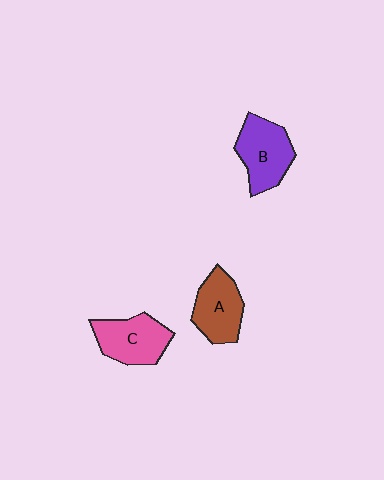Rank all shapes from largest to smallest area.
From largest to smallest: B (purple), C (pink), A (brown).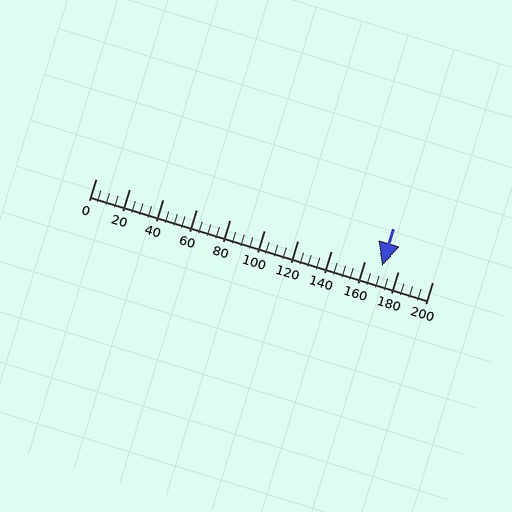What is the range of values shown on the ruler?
The ruler shows values from 0 to 200.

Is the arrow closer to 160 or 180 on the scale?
The arrow is closer to 180.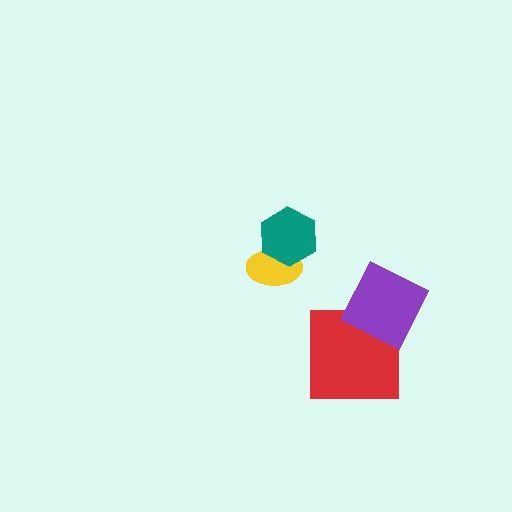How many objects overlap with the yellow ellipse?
1 object overlaps with the yellow ellipse.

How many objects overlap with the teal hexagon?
1 object overlaps with the teal hexagon.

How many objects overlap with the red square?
1 object overlaps with the red square.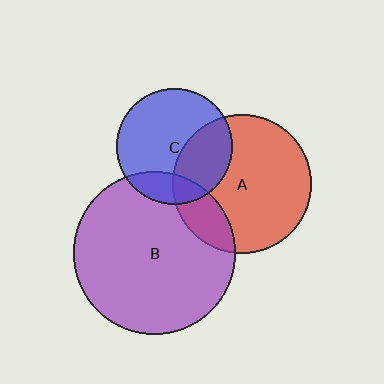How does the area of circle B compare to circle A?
Approximately 1.4 times.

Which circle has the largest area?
Circle B (purple).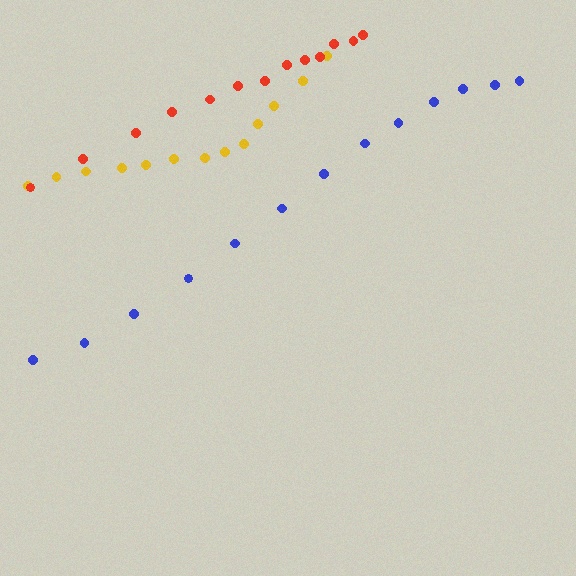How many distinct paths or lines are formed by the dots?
There are 3 distinct paths.